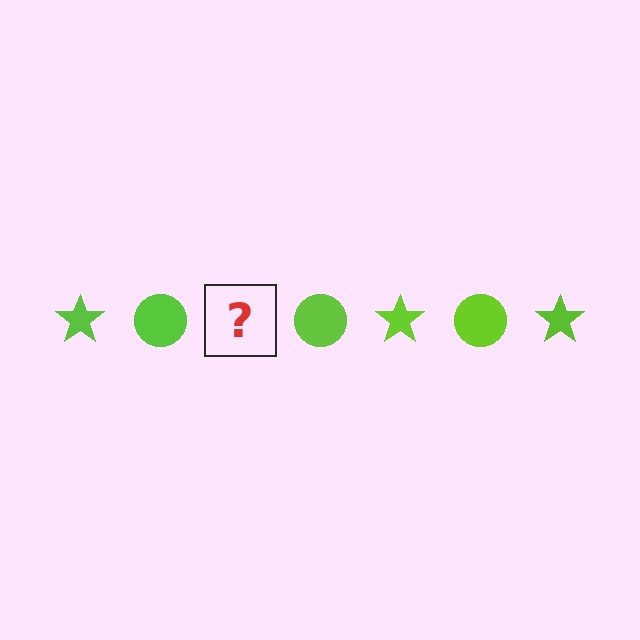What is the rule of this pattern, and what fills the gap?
The rule is that the pattern cycles through star, circle shapes in lime. The gap should be filled with a lime star.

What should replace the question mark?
The question mark should be replaced with a lime star.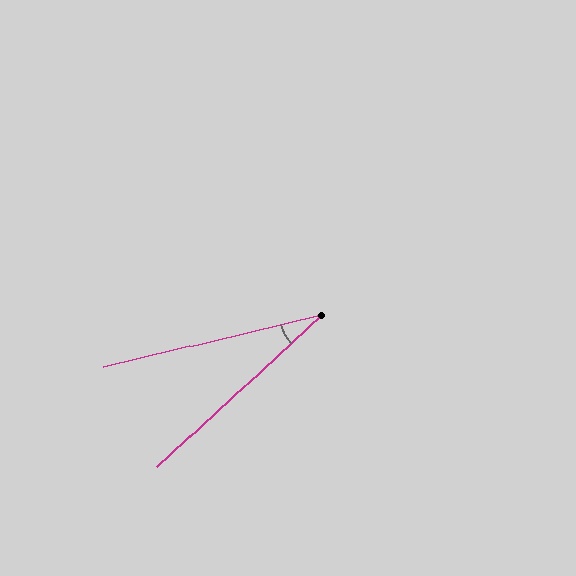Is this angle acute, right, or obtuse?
It is acute.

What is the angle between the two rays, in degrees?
Approximately 29 degrees.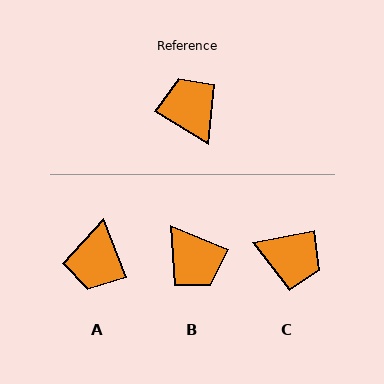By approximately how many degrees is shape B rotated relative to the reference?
Approximately 170 degrees clockwise.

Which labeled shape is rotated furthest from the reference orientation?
B, about 170 degrees away.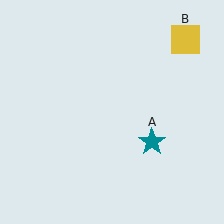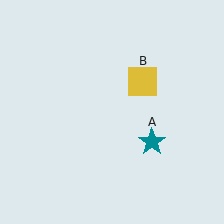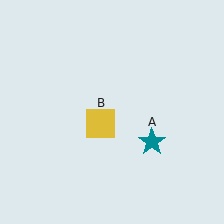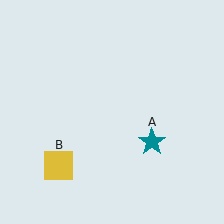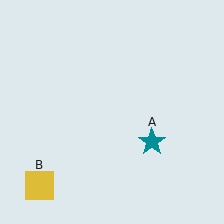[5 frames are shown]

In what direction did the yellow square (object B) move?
The yellow square (object B) moved down and to the left.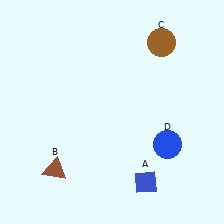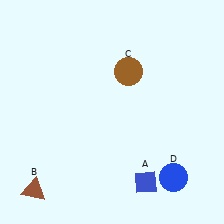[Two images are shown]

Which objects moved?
The objects that moved are: the brown triangle (B), the brown circle (C), the blue circle (D).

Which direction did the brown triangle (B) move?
The brown triangle (B) moved left.